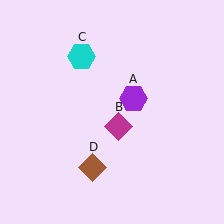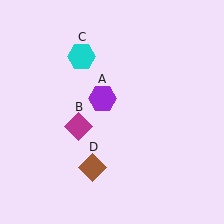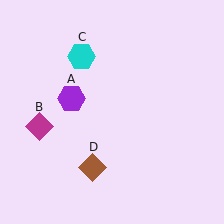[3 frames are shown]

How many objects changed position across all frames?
2 objects changed position: purple hexagon (object A), magenta diamond (object B).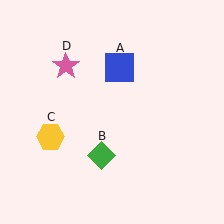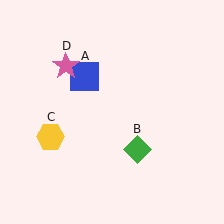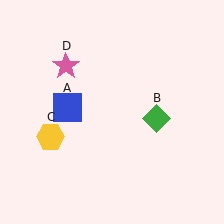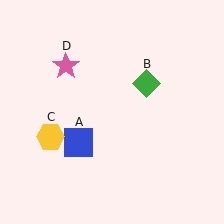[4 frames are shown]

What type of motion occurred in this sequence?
The blue square (object A), green diamond (object B) rotated counterclockwise around the center of the scene.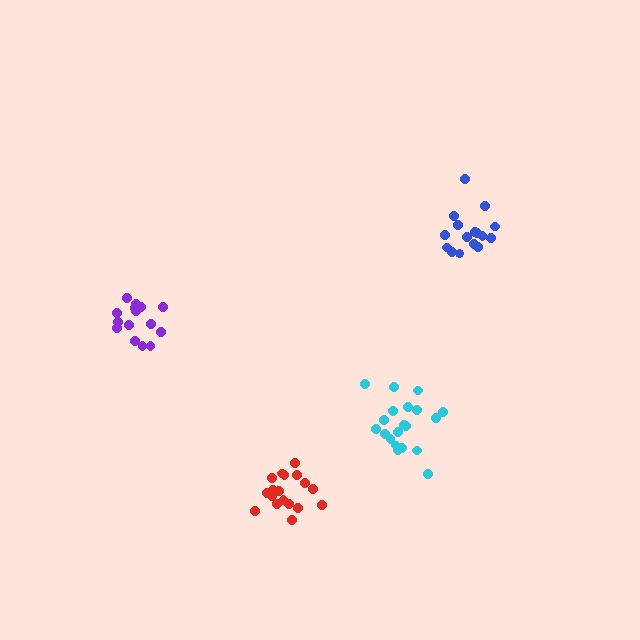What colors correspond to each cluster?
The clusters are colored: purple, red, blue, cyan.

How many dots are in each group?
Group 1: 15 dots, Group 2: 18 dots, Group 3: 16 dots, Group 4: 20 dots (69 total).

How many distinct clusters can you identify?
There are 4 distinct clusters.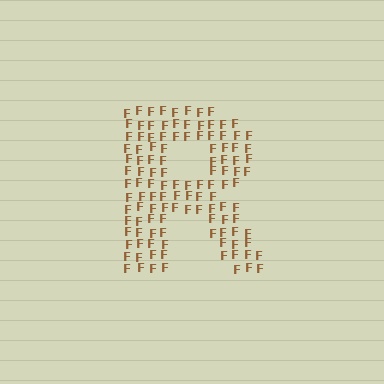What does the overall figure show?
The overall figure shows the letter R.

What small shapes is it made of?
It is made of small letter F's.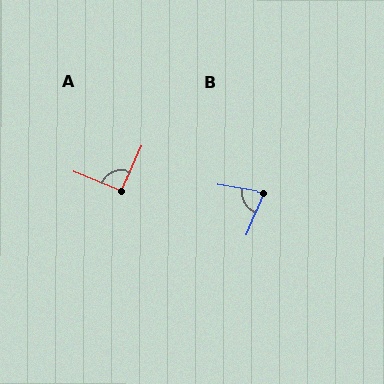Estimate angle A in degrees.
Approximately 92 degrees.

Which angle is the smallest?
B, at approximately 76 degrees.